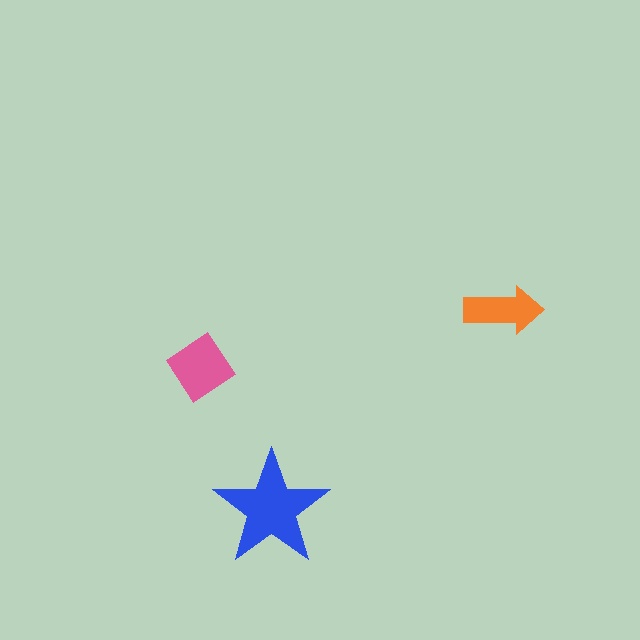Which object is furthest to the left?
The pink diamond is leftmost.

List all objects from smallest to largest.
The orange arrow, the pink diamond, the blue star.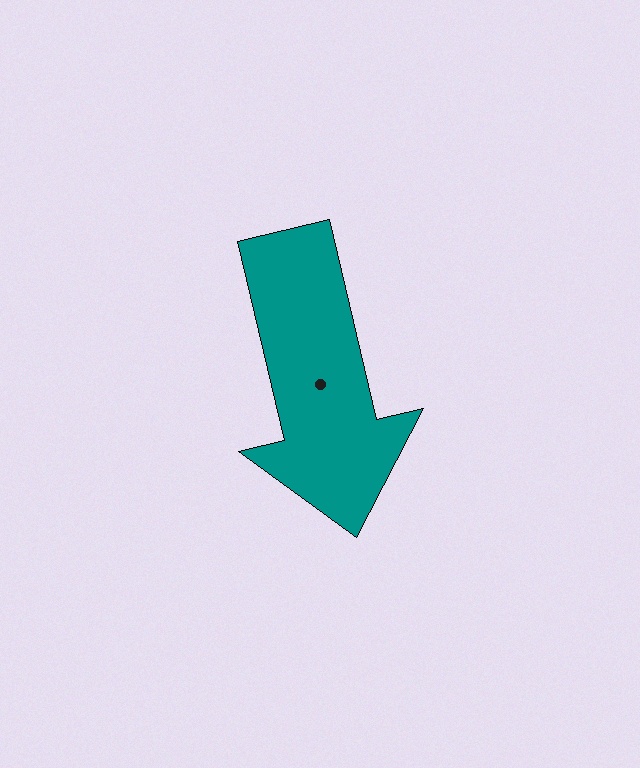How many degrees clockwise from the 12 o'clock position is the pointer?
Approximately 167 degrees.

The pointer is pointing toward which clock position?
Roughly 6 o'clock.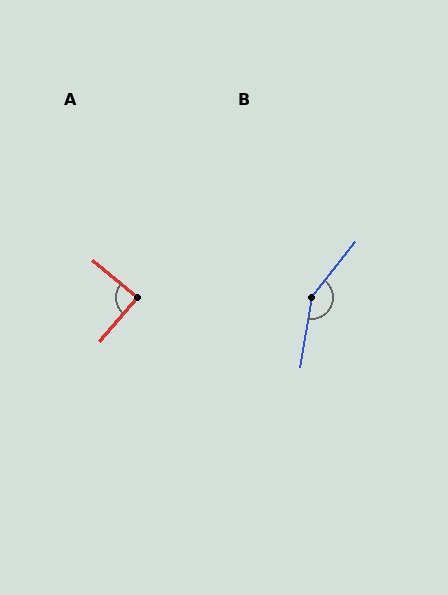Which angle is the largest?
B, at approximately 150 degrees.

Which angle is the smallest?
A, at approximately 90 degrees.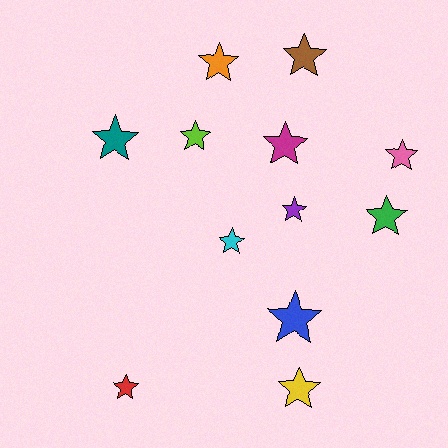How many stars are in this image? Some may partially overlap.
There are 12 stars.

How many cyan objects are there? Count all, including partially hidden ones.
There is 1 cyan object.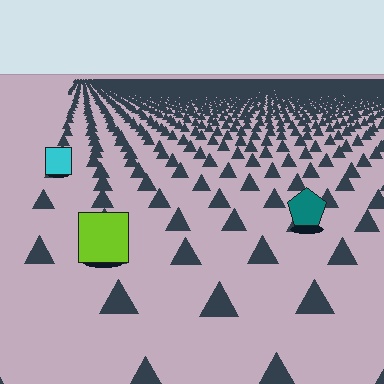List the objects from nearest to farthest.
From nearest to farthest: the lime square, the teal pentagon, the cyan square.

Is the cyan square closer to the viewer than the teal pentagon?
No. The teal pentagon is closer — you can tell from the texture gradient: the ground texture is coarser near it.